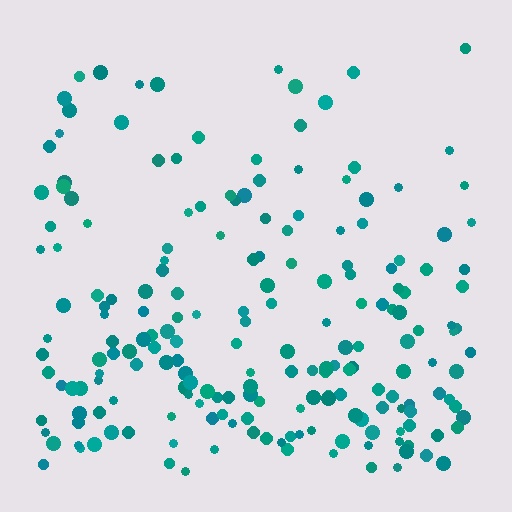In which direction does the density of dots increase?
From top to bottom, with the bottom side densest.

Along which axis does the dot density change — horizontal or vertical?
Vertical.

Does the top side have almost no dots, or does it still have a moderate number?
Still a moderate number, just noticeably fewer than the bottom.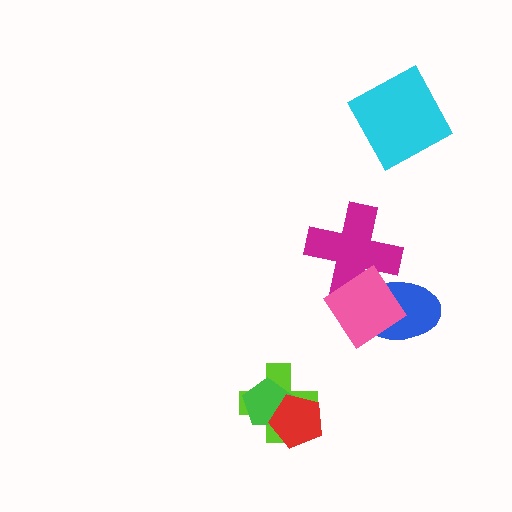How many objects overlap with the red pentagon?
2 objects overlap with the red pentagon.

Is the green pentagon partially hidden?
Yes, it is partially covered by another shape.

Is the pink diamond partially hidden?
No, no other shape covers it.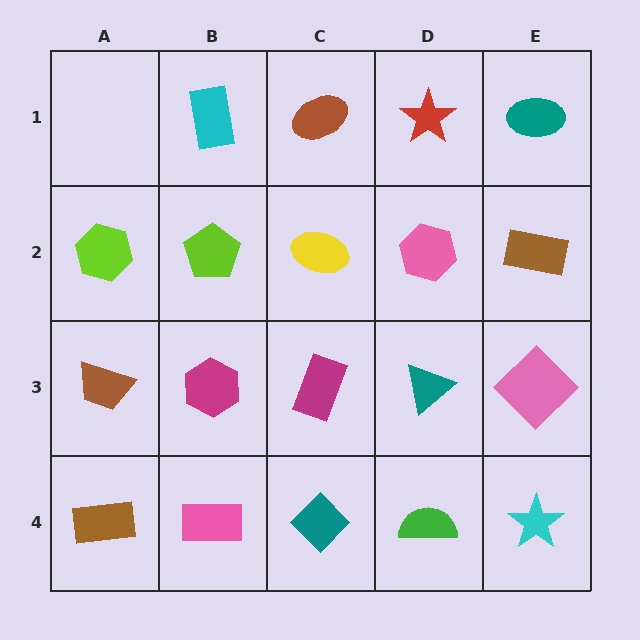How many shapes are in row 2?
5 shapes.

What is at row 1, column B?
A cyan rectangle.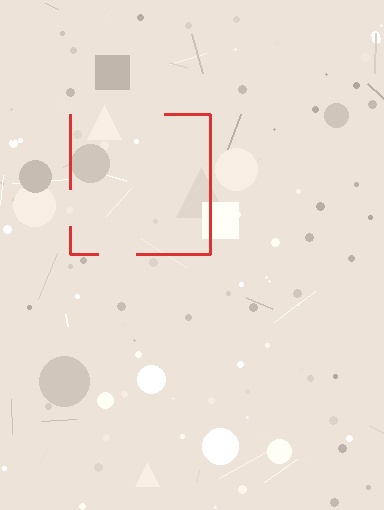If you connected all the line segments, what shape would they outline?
They would outline a square.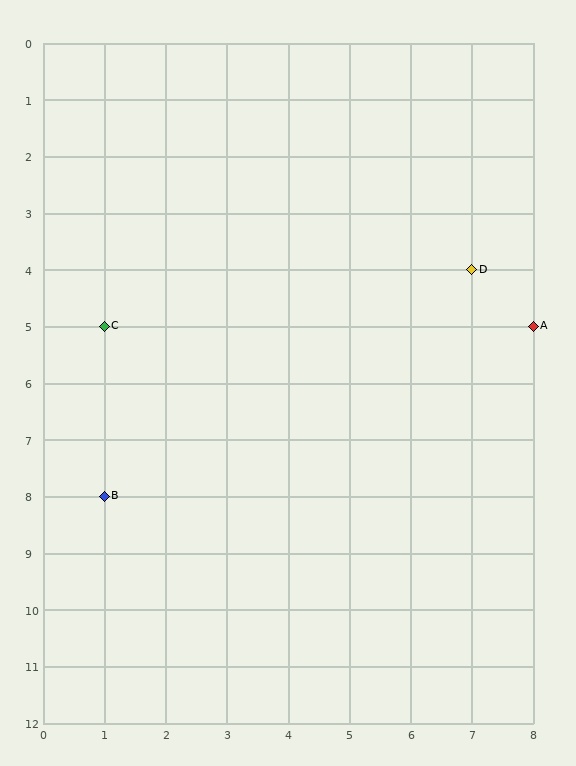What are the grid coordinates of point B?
Point B is at grid coordinates (1, 8).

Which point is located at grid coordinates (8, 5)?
Point A is at (8, 5).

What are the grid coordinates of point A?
Point A is at grid coordinates (8, 5).